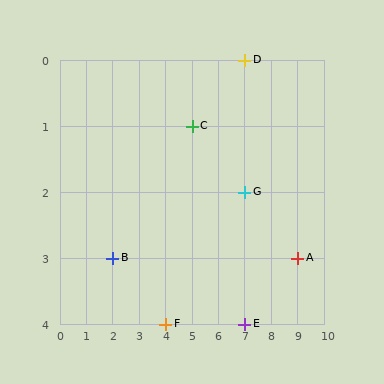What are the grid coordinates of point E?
Point E is at grid coordinates (7, 4).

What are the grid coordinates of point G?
Point G is at grid coordinates (7, 2).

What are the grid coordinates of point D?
Point D is at grid coordinates (7, 0).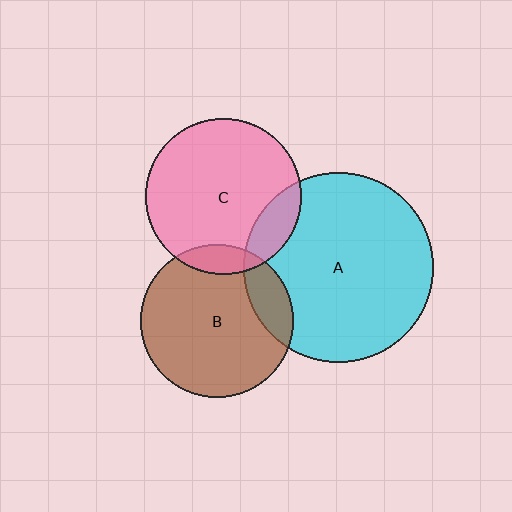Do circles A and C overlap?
Yes.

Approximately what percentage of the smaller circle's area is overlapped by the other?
Approximately 15%.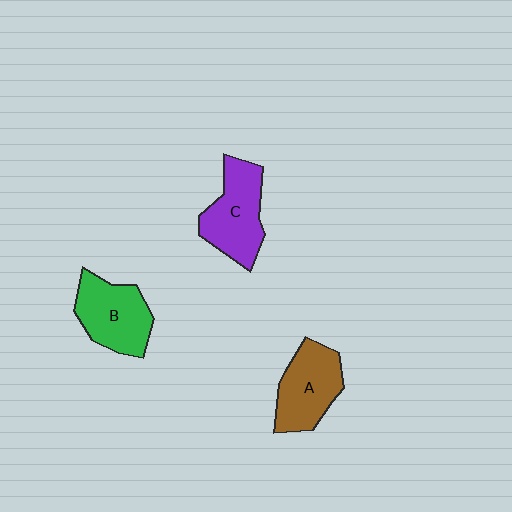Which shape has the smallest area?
Shape A (brown).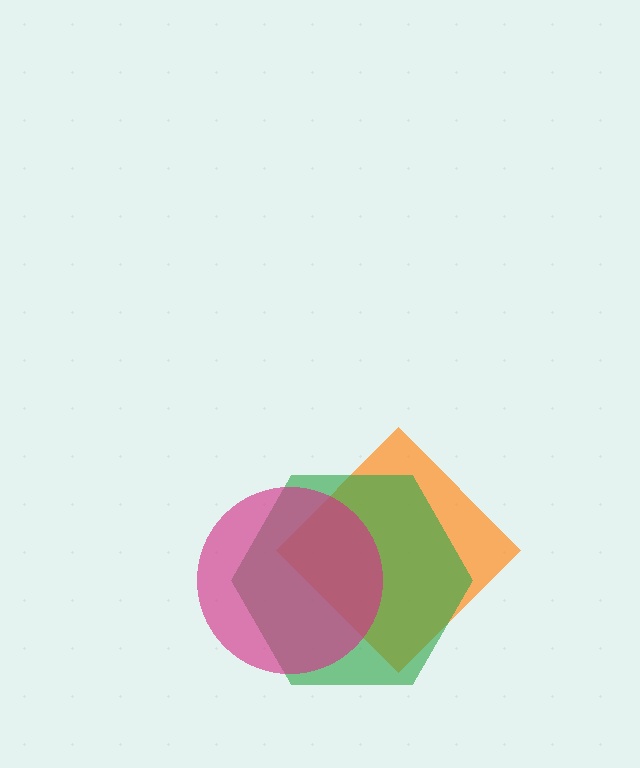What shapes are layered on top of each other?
The layered shapes are: an orange diamond, a green hexagon, a magenta circle.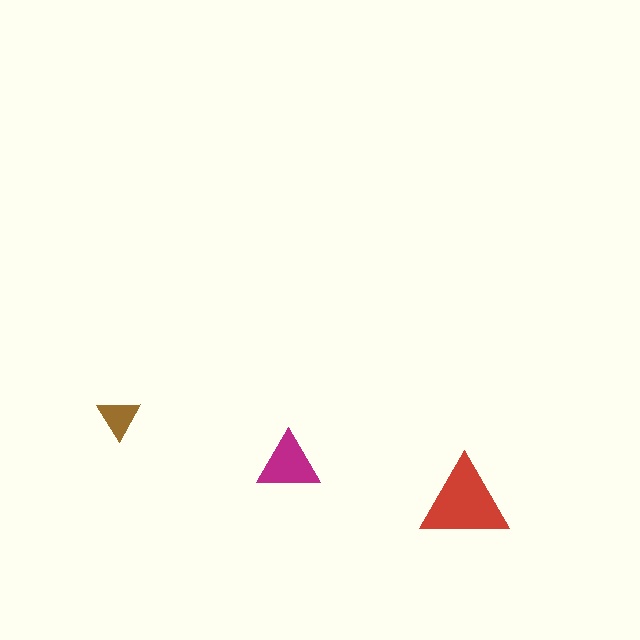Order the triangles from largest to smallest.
the red one, the magenta one, the brown one.